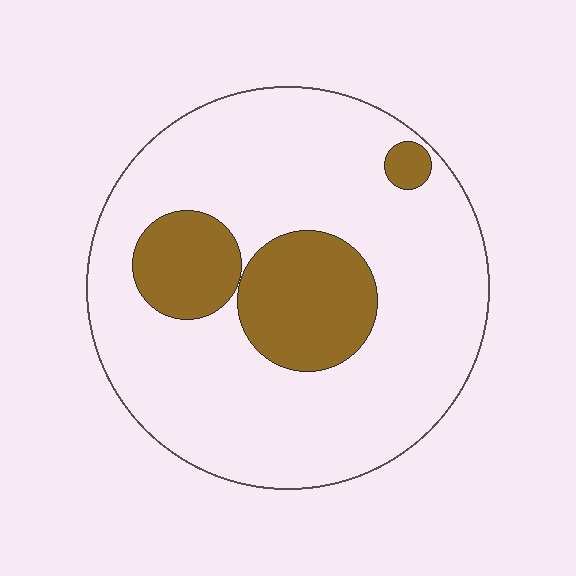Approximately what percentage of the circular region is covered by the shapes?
Approximately 20%.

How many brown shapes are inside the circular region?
3.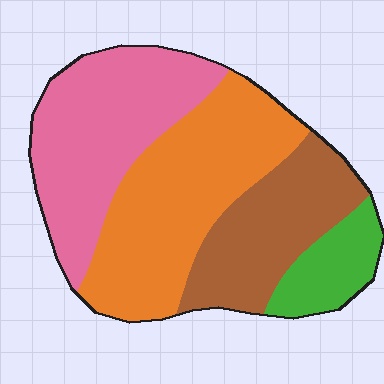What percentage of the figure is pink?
Pink covers 31% of the figure.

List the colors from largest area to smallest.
From largest to smallest: orange, pink, brown, green.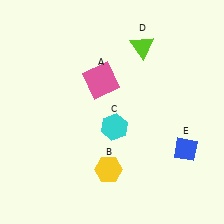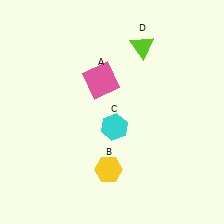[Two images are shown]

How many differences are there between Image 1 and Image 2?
There is 1 difference between the two images.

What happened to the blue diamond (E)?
The blue diamond (E) was removed in Image 2. It was in the bottom-right area of Image 1.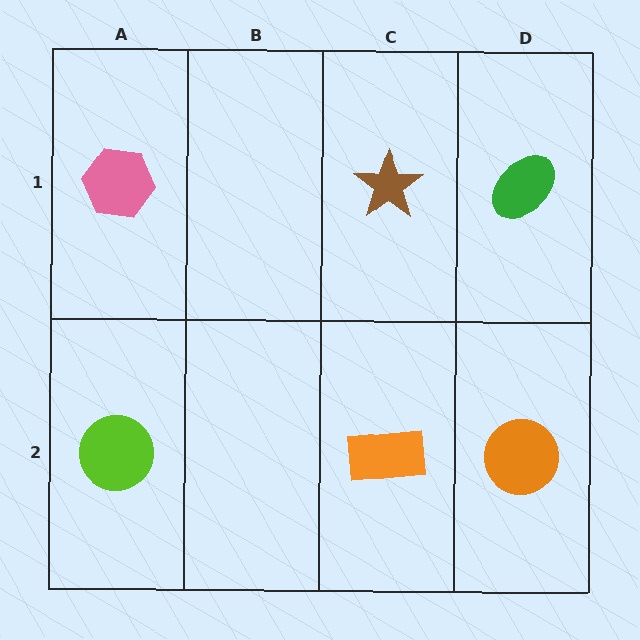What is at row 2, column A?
A lime circle.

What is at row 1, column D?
A green ellipse.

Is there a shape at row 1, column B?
No, that cell is empty.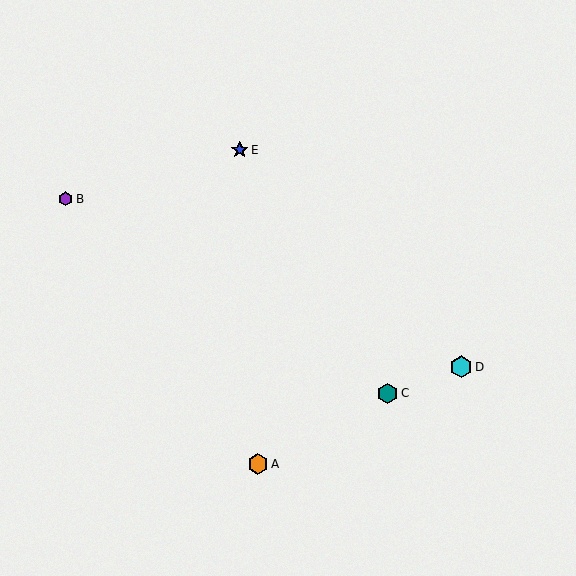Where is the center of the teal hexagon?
The center of the teal hexagon is at (387, 393).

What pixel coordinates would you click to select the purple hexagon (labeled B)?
Click at (66, 199) to select the purple hexagon B.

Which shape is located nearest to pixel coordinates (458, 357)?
The cyan hexagon (labeled D) at (461, 367) is nearest to that location.